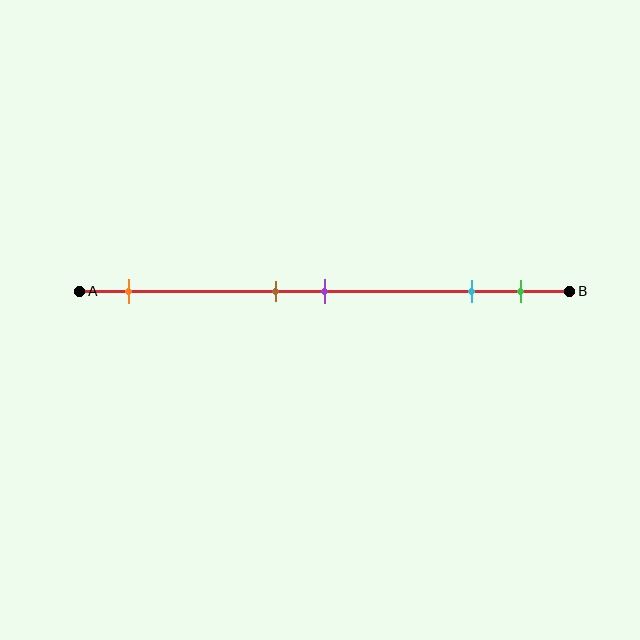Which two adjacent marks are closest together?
The brown and purple marks are the closest adjacent pair.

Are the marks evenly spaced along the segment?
No, the marks are not evenly spaced.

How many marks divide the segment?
There are 5 marks dividing the segment.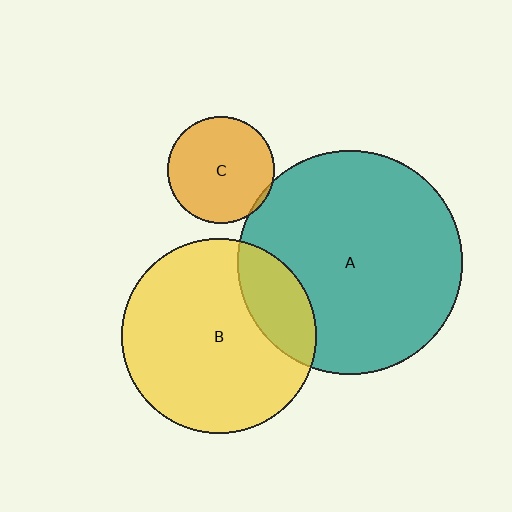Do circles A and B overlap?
Yes.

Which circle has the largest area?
Circle A (teal).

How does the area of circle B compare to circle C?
Approximately 3.3 times.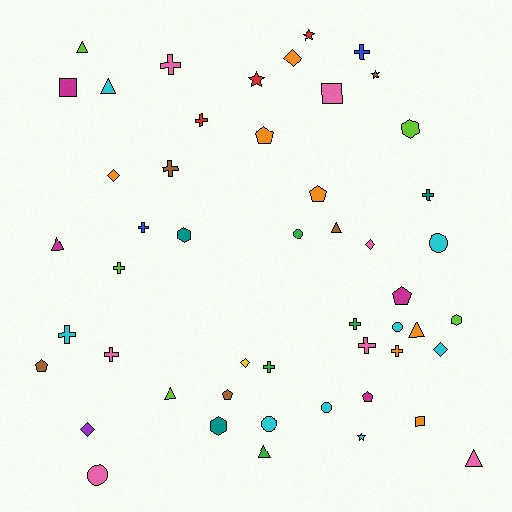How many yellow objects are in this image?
There is 1 yellow object.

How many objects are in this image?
There are 50 objects.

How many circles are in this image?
There are 6 circles.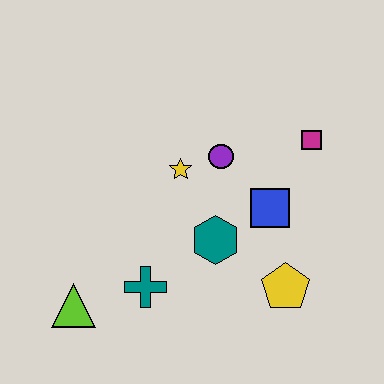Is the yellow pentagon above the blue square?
No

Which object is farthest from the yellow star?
The lime triangle is farthest from the yellow star.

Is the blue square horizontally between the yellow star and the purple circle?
No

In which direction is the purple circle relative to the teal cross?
The purple circle is above the teal cross.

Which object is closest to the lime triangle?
The teal cross is closest to the lime triangle.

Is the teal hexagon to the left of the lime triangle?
No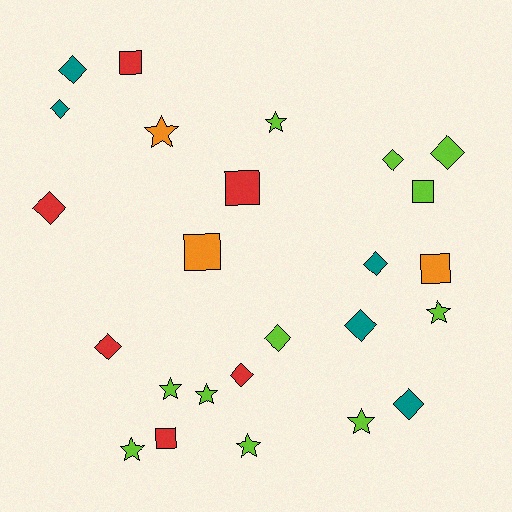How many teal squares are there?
There are no teal squares.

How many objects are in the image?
There are 25 objects.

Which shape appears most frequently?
Diamond, with 11 objects.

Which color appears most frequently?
Lime, with 11 objects.